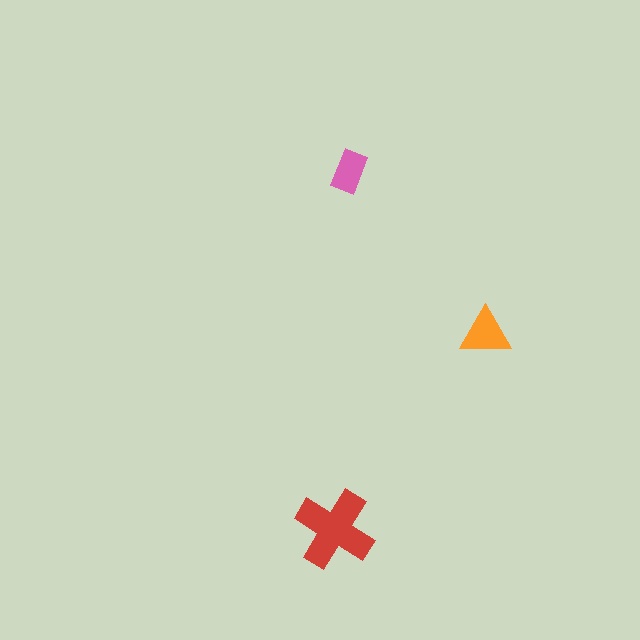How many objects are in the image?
There are 3 objects in the image.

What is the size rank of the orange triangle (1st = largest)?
2nd.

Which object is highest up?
The pink rectangle is topmost.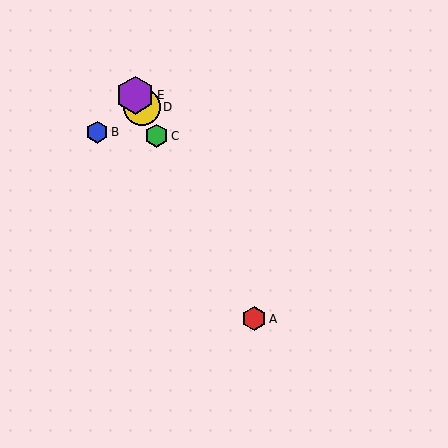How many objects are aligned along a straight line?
4 objects (A, C, D, E) are aligned along a straight line.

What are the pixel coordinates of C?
Object C is at (157, 136).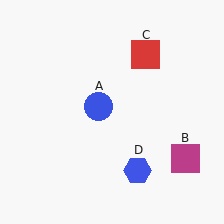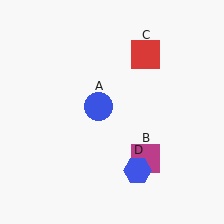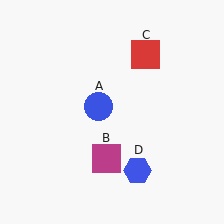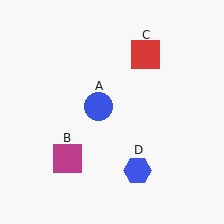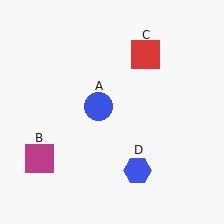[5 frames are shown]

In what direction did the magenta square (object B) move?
The magenta square (object B) moved left.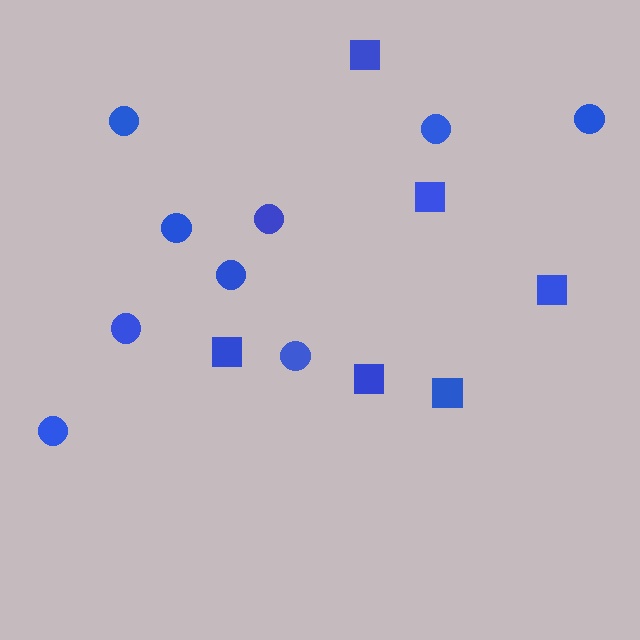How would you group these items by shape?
There are 2 groups: one group of circles (9) and one group of squares (6).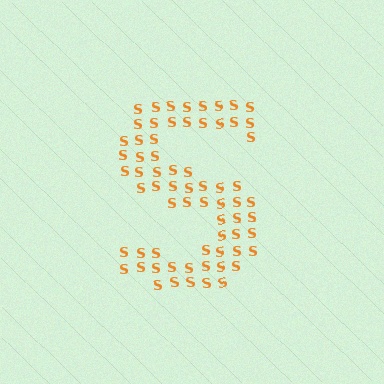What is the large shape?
The large shape is the letter S.